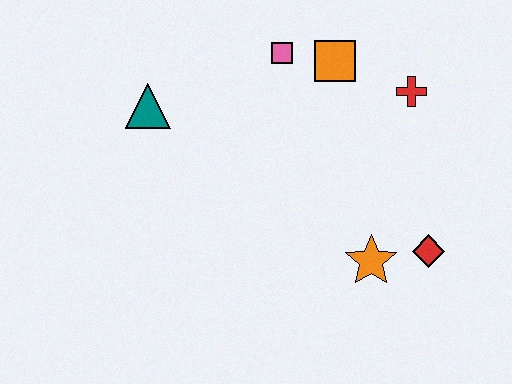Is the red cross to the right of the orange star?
Yes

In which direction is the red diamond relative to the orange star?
The red diamond is to the right of the orange star.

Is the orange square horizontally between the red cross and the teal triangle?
Yes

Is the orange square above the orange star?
Yes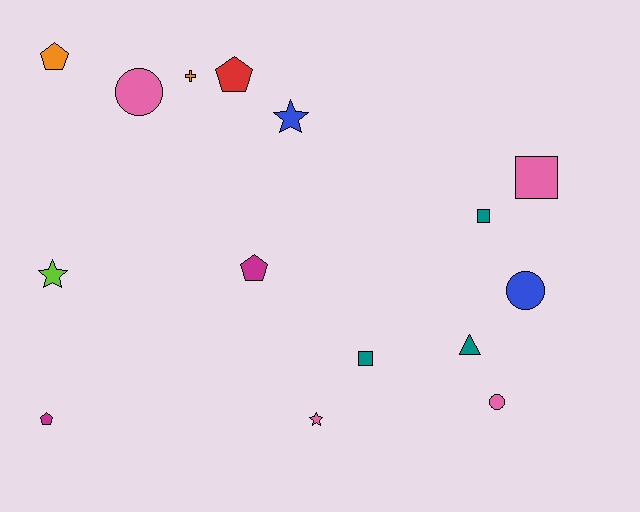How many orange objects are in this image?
There are 2 orange objects.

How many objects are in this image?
There are 15 objects.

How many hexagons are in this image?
There are no hexagons.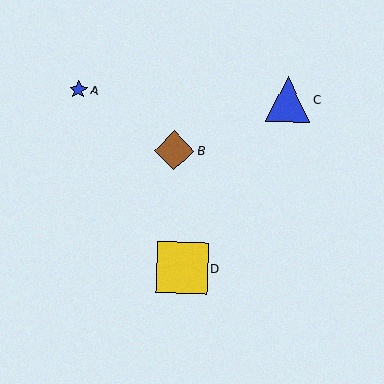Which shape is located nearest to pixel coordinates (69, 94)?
The blue star (labeled A) at (78, 90) is nearest to that location.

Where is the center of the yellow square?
The center of the yellow square is at (182, 268).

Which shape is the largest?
The yellow square (labeled D) is the largest.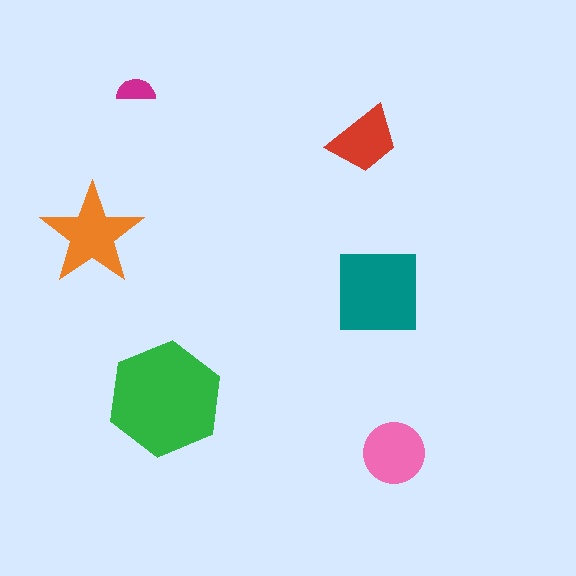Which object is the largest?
The green hexagon.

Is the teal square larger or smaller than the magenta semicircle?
Larger.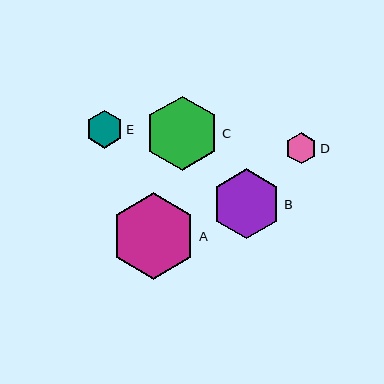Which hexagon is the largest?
Hexagon A is the largest with a size of approximately 86 pixels.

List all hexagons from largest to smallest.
From largest to smallest: A, C, B, E, D.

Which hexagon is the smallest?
Hexagon D is the smallest with a size of approximately 31 pixels.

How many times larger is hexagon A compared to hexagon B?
Hexagon A is approximately 1.2 times the size of hexagon B.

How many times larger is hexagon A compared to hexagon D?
Hexagon A is approximately 2.8 times the size of hexagon D.